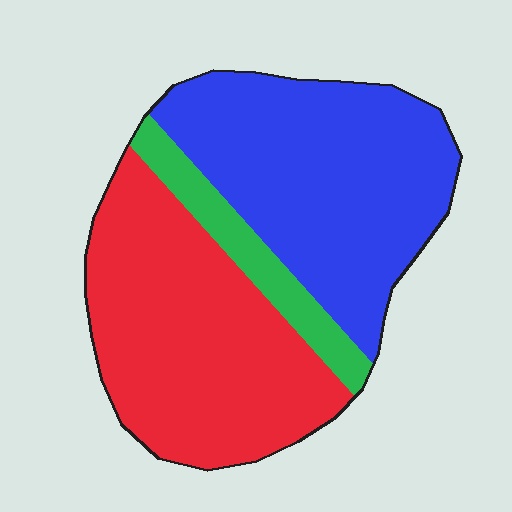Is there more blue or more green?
Blue.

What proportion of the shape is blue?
Blue takes up between a third and a half of the shape.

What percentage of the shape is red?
Red covers around 45% of the shape.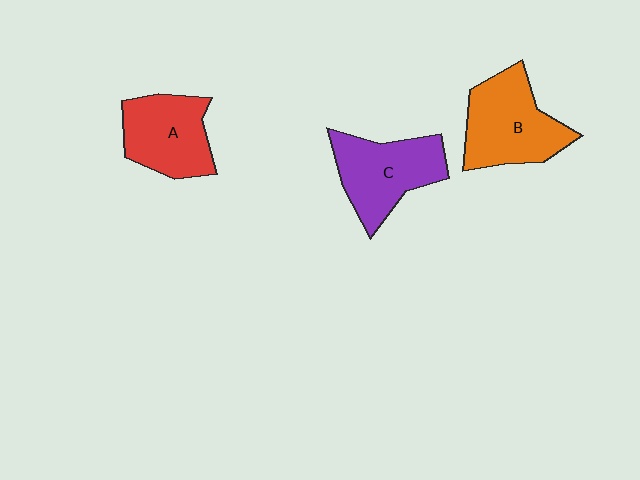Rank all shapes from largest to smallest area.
From largest to smallest: B (orange), C (purple), A (red).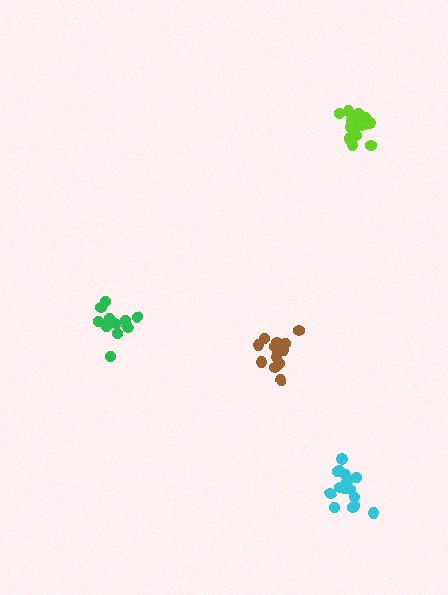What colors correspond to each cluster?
The clusters are colored: green, brown, cyan, lime.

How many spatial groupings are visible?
There are 4 spatial groupings.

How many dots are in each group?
Group 1: 11 dots, Group 2: 13 dots, Group 3: 16 dots, Group 4: 16 dots (56 total).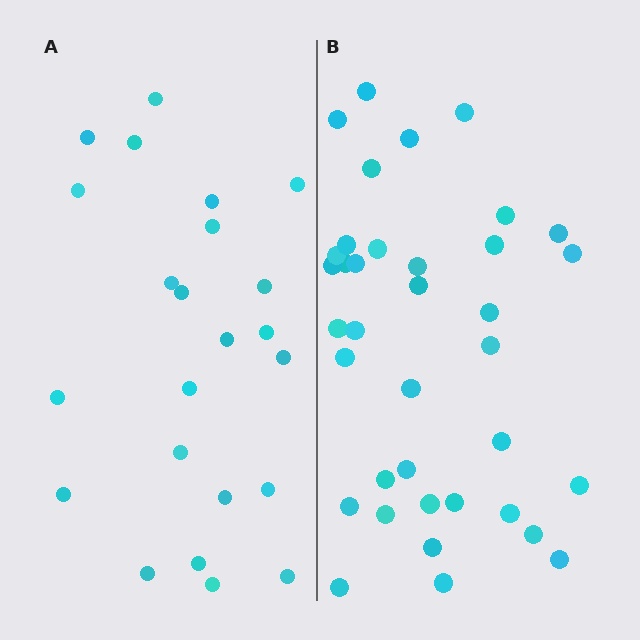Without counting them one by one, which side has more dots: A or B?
Region B (the right region) has more dots.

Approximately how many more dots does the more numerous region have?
Region B has approximately 15 more dots than region A.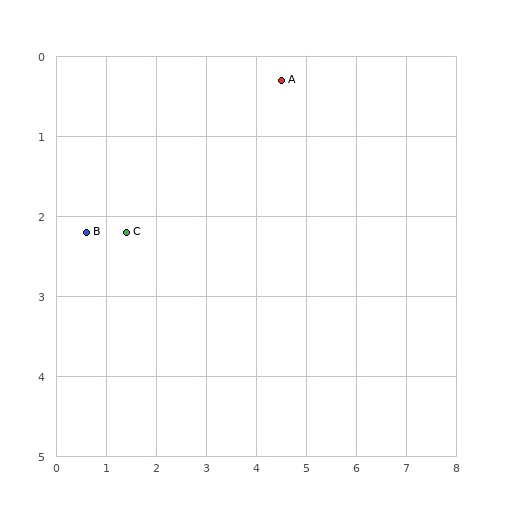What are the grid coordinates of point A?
Point A is at approximately (4.5, 0.3).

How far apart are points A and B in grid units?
Points A and B are about 4.3 grid units apart.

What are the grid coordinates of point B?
Point B is at approximately (0.6, 2.2).